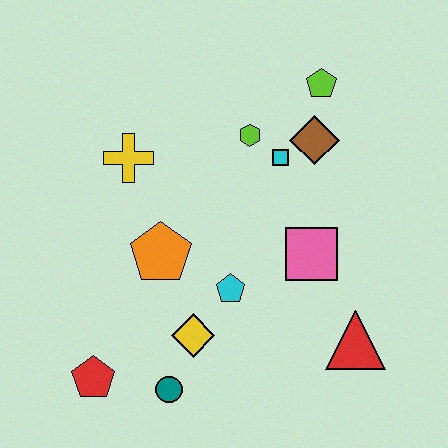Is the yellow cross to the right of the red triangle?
No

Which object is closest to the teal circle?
The yellow diamond is closest to the teal circle.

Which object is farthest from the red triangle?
The yellow cross is farthest from the red triangle.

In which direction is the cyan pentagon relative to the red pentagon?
The cyan pentagon is to the right of the red pentagon.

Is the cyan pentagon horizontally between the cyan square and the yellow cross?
Yes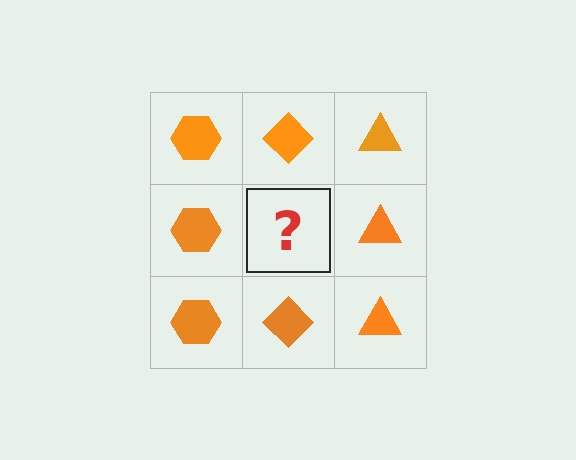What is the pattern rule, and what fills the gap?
The rule is that each column has a consistent shape. The gap should be filled with an orange diamond.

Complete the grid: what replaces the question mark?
The question mark should be replaced with an orange diamond.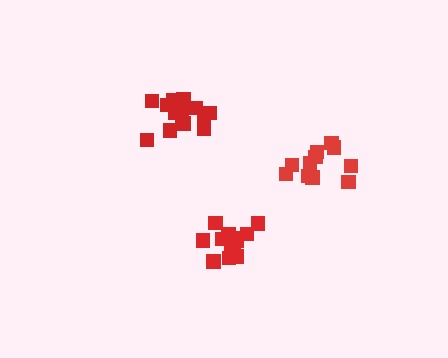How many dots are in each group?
Group 1: 13 dots, Group 2: 15 dots, Group 3: 11 dots (39 total).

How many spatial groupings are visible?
There are 3 spatial groupings.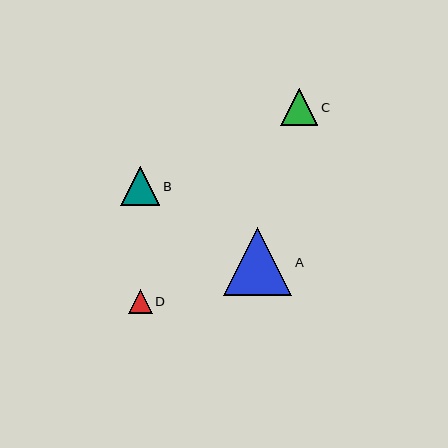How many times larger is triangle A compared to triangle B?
Triangle A is approximately 1.8 times the size of triangle B.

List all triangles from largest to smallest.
From largest to smallest: A, B, C, D.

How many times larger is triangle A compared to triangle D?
Triangle A is approximately 2.9 times the size of triangle D.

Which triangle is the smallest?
Triangle D is the smallest with a size of approximately 24 pixels.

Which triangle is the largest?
Triangle A is the largest with a size of approximately 69 pixels.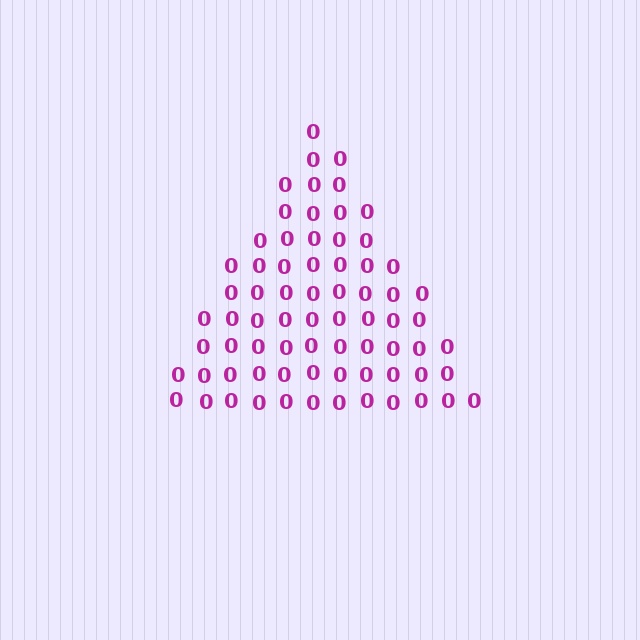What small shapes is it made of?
It is made of small digit 0's.